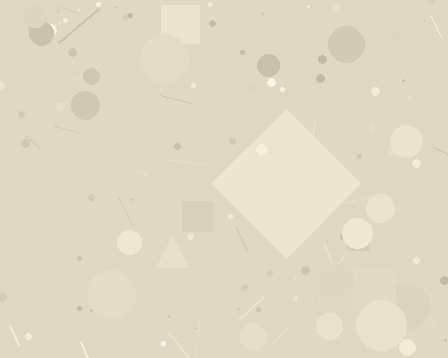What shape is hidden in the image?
A diamond is hidden in the image.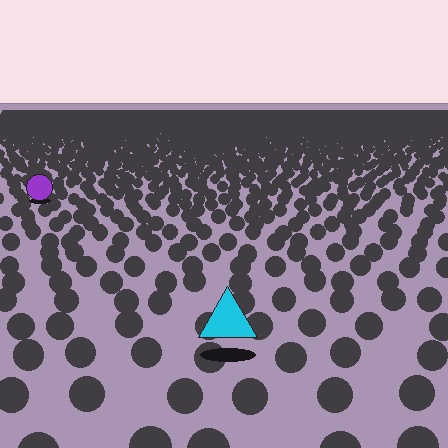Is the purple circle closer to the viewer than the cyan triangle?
No. The cyan triangle is closer — you can tell from the texture gradient: the ground texture is coarser near it.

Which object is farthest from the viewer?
The purple circle is farthest from the viewer. It appears smaller and the ground texture around it is denser.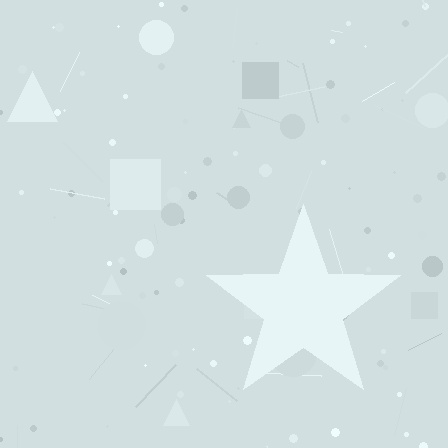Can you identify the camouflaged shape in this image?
The camouflaged shape is a star.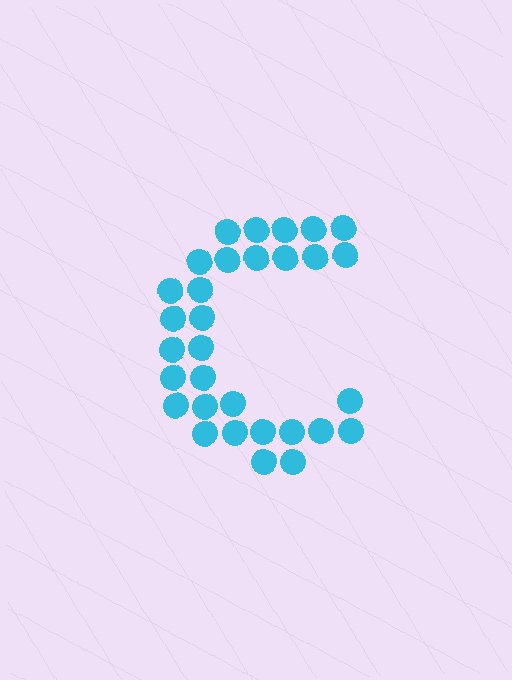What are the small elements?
The small elements are circles.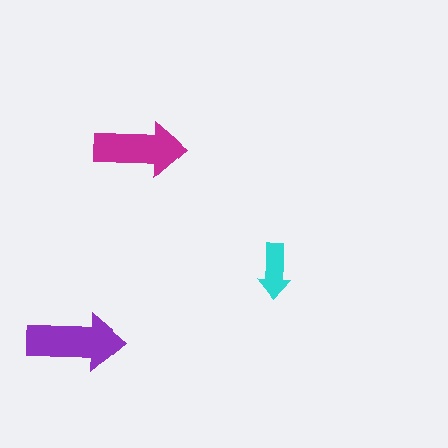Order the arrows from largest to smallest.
the purple one, the magenta one, the cyan one.